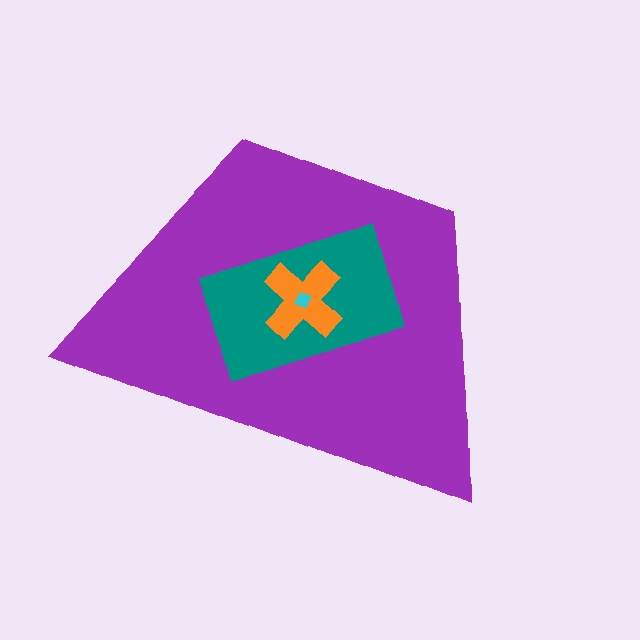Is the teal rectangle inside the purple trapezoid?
Yes.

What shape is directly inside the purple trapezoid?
The teal rectangle.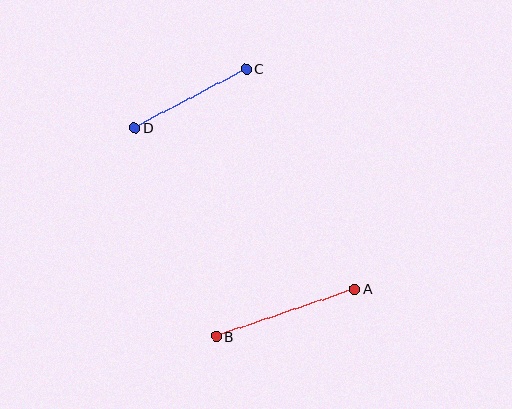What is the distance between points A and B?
The distance is approximately 146 pixels.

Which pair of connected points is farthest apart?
Points A and B are farthest apart.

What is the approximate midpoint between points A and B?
The midpoint is at approximately (285, 313) pixels.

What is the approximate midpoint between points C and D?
The midpoint is at approximately (190, 98) pixels.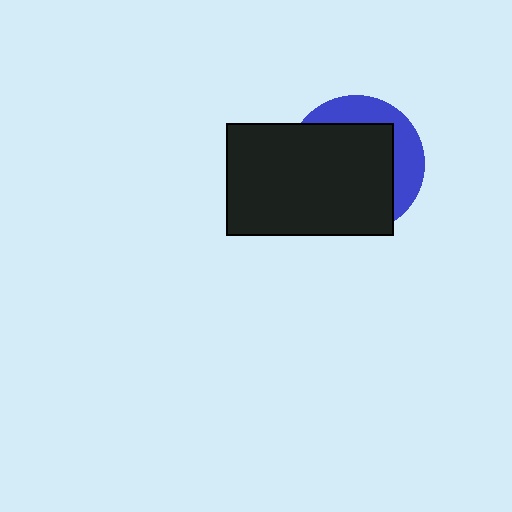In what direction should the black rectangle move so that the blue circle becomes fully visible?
The black rectangle should move toward the lower-left. That is the shortest direction to clear the overlap and leave the blue circle fully visible.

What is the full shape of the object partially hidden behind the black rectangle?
The partially hidden object is a blue circle.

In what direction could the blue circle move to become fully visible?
The blue circle could move toward the upper-right. That would shift it out from behind the black rectangle entirely.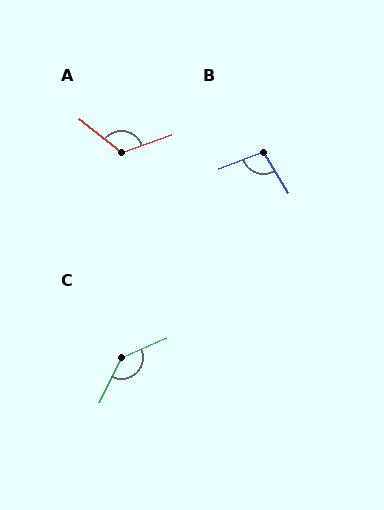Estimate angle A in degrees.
Approximately 122 degrees.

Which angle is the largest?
C, at approximately 140 degrees.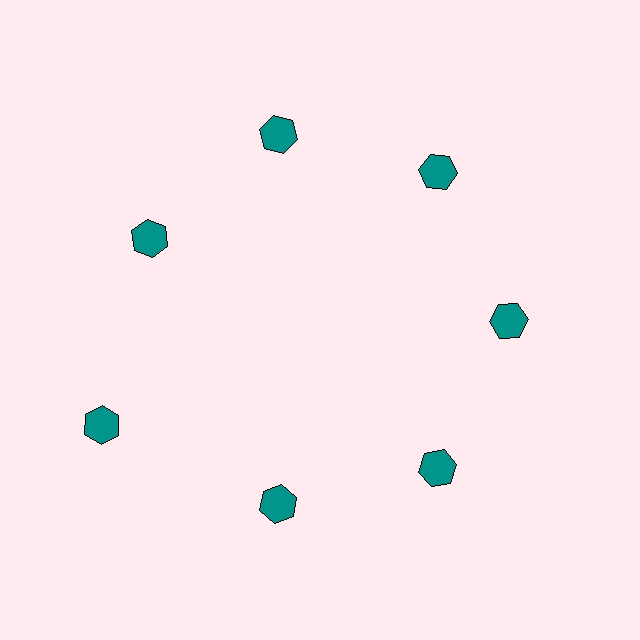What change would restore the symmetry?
The symmetry would be restored by moving it inward, back onto the ring so that all 7 hexagons sit at equal angles and equal distance from the center.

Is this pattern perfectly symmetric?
No. The 7 teal hexagons are arranged in a ring, but one element near the 8 o'clock position is pushed outward from the center, breaking the 7-fold rotational symmetry.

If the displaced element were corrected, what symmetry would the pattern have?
It would have 7-fold rotational symmetry — the pattern would map onto itself every 51 degrees.